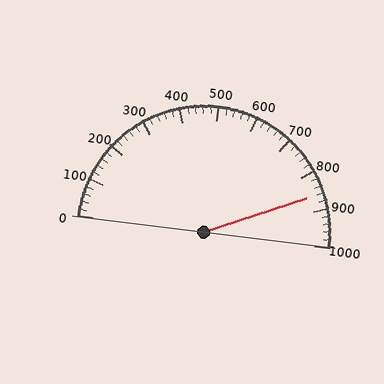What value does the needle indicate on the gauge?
The needle indicates approximately 860.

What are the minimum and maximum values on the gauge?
The gauge ranges from 0 to 1000.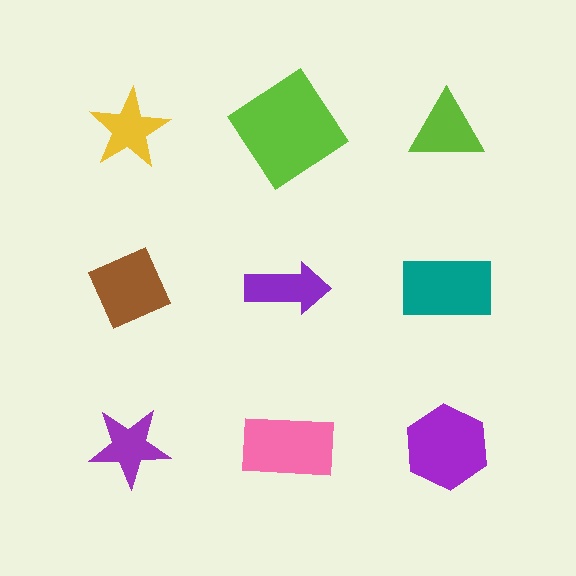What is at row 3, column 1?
A purple star.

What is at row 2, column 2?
A purple arrow.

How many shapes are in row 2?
3 shapes.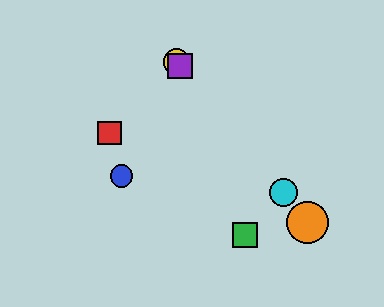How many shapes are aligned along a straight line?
4 shapes (the yellow circle, the purple square, the orange circle, the cyan circle) are aligned along a straight line.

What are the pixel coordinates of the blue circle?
The blue circle is at (121, 176).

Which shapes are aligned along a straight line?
The yellow circle, the purple square, the orange circle, the cyan circle are aligned along a straight line.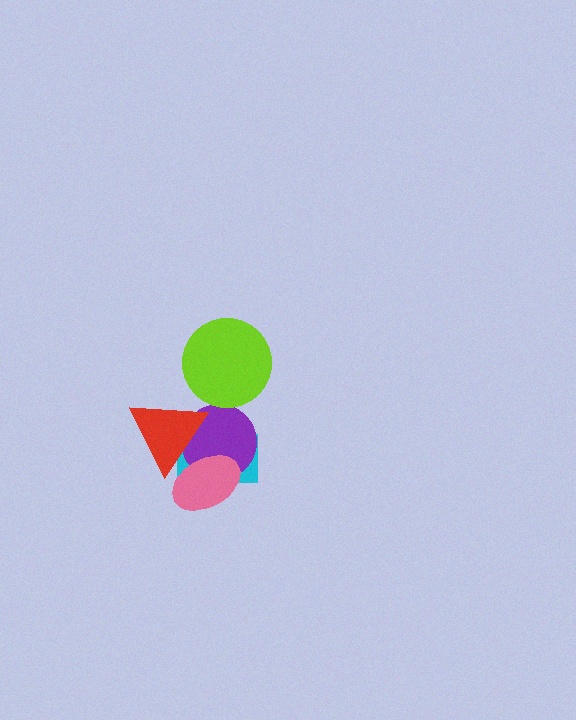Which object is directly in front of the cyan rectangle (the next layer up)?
The purple circle is directly in front of the cyan rectangle.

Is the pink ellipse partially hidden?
Yes, it is partially covered by another shape.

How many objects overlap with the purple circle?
3 objects overlap with the purple circle.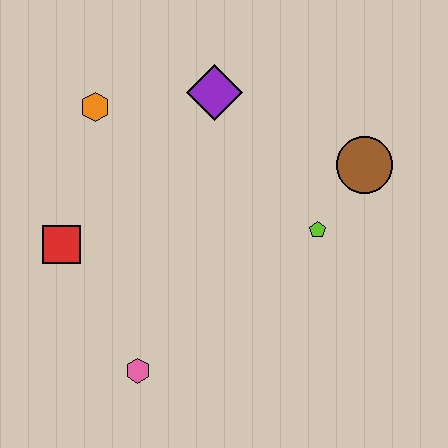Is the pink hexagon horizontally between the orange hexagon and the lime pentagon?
Yes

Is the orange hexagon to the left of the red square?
No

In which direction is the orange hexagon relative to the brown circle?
The orange hexagon is to the left of the brown circle.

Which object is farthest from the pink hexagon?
The brown circle is farthest from the pink hexagon.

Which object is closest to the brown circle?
The lime pentagon is closest to the brown circle.